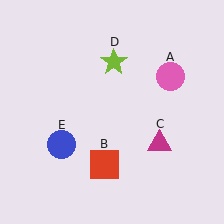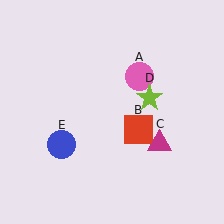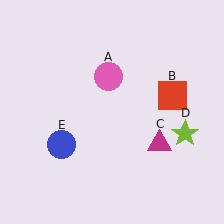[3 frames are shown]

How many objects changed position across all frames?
3 objects changed position: pink circle (object A), red square (object B), lime star (object D).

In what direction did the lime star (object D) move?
The lime star (object D) moved down and to the right.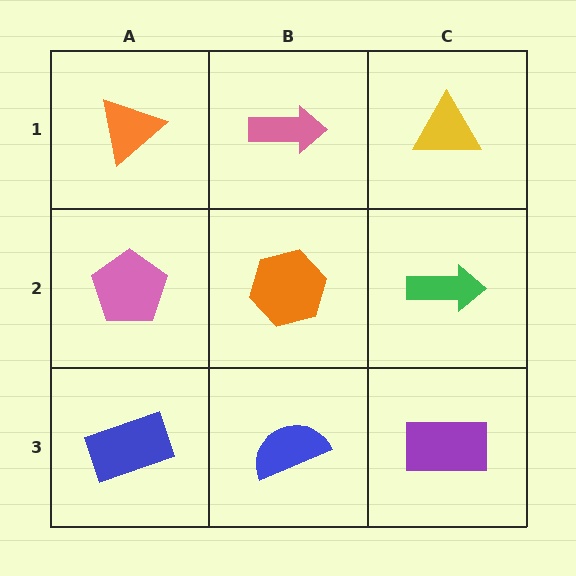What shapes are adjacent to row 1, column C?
A green arrow (row 2, column C), a pink arrow (row 1, column B).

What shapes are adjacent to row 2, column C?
A yellow triangle (row 1, column C), a purple rectangle (row 3, column C), an orange hexagon (row 2, column B).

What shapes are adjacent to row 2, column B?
A pink arrow (row 1, column B), a blue semicircle (row 3, column B), a pink pentagon (row 2, column A), a green arrow (row 2, column C).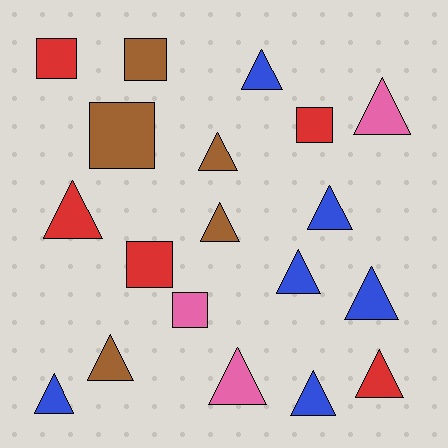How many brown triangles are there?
There are 3 brown triangles.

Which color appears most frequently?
Blue, with 6 objects.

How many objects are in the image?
There are 19 objects.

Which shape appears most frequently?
Triangle, with 13 objects.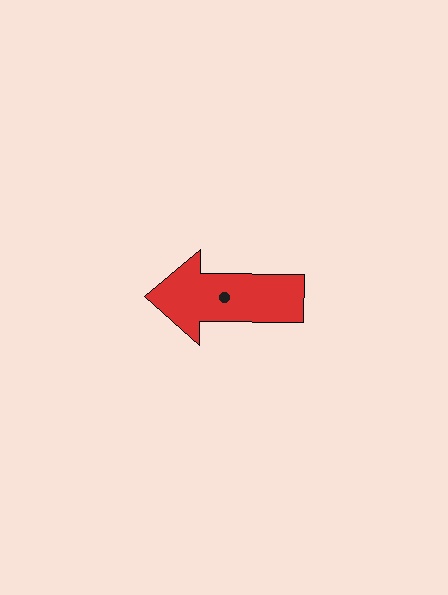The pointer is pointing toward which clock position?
Roughly 9 o'clock.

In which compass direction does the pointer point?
West.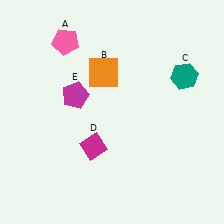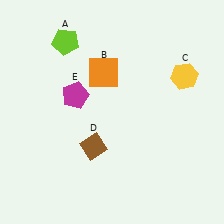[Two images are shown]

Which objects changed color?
A changed from pink to lime. C changed from teal to yellow. D changed from magenta to brown.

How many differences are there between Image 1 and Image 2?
There are 3 differences between the two images.